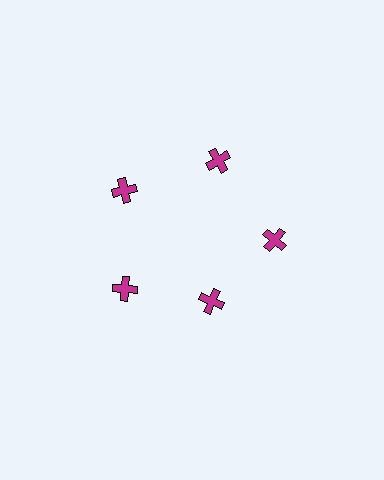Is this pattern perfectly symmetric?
No. The 5 magenta crosses are arranged in a ring, but one element near the 5 o'clock position is pulled inward toward the center, breaking the 5-fold rotational symmetry.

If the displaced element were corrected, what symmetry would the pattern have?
It would have 5-fold rotational symmetry — the pattern would map onto itself every 72 degrees.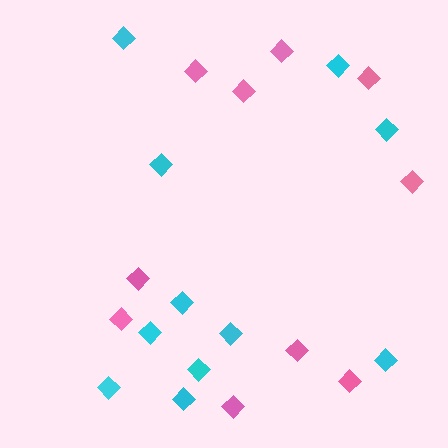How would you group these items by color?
There are 2 groups: one group of pink diamonds (10) and one group of cyan diamonds (11).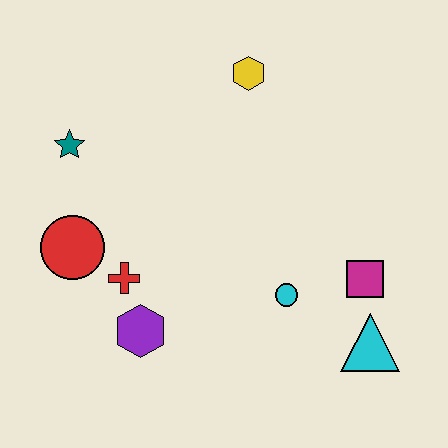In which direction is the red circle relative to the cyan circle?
The red circle is to the left of the cyan circle.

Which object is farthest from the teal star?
The cyan triangle is farthest from the teal star.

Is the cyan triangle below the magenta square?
Yes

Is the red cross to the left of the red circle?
No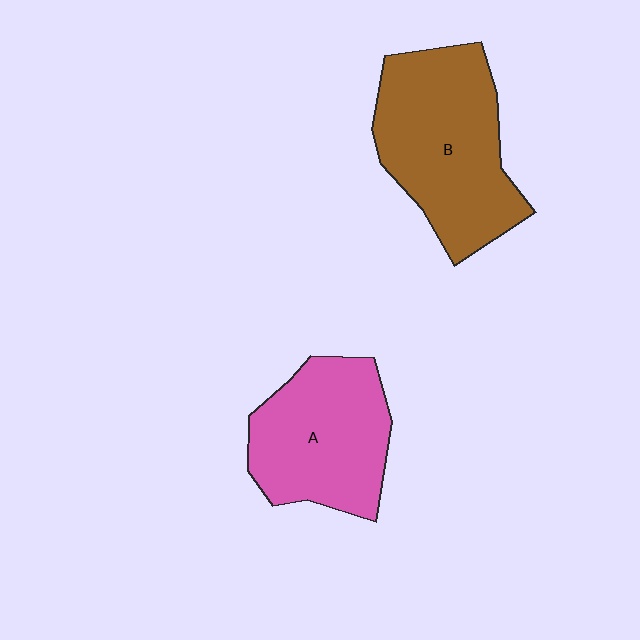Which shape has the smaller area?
Shape A (pink).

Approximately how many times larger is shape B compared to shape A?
Approximately 1.2 times.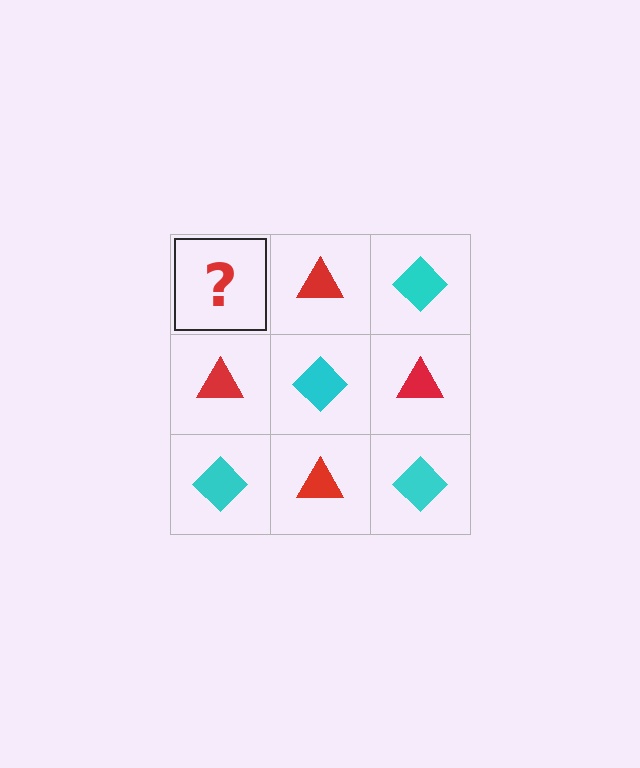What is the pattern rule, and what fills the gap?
The rule is that it alternates cyan diamond and red triangle in a checkerboard pattern. The gap should be filled with a cyan diamond.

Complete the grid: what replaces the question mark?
The question mark should be replaced with a cyan diamond.